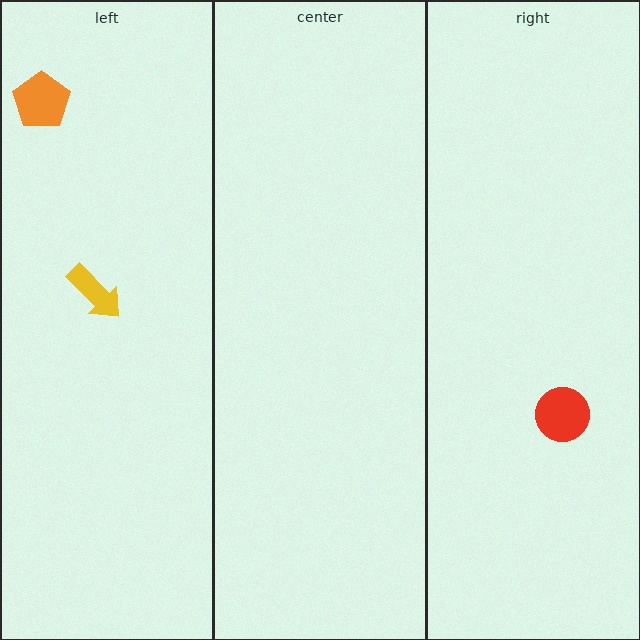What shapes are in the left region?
The yellow arrow, the orange pentagon.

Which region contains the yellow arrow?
The left region.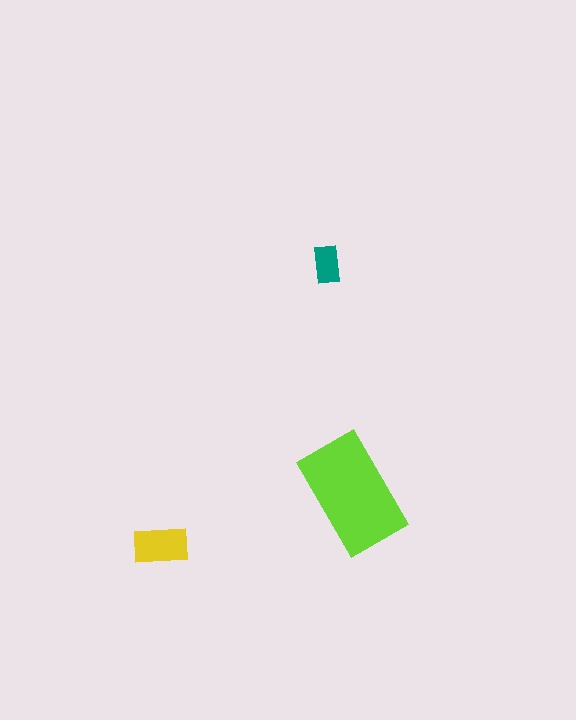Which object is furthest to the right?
The lime rectangle is rightmost.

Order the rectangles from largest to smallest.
the lime one, the yellow one, the teal one.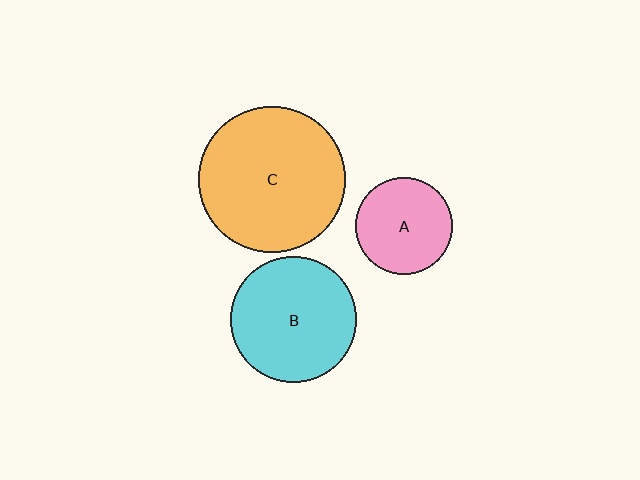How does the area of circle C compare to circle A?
Approximately 2.3 times.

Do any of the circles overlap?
No, none of the circles overlap.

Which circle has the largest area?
Circle C (orange).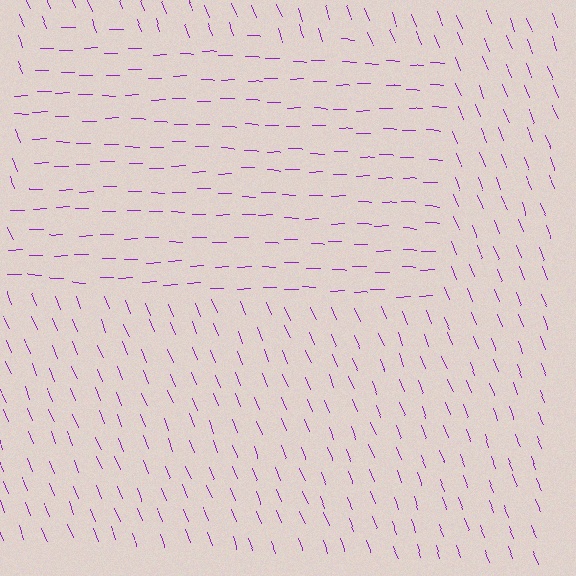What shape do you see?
I see a rectangle.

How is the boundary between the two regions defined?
The boundary is defined purely by a change in line orientation (approximately 68 degrees difference). All lines are the same color and thickness.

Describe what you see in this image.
The image is filled with small purple line segments. A rectangle region in the image has lines oriented differently from the surrounding lines, creating a visible texture boundary.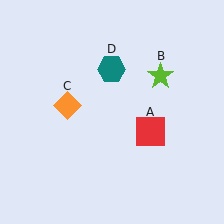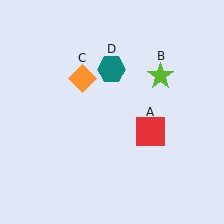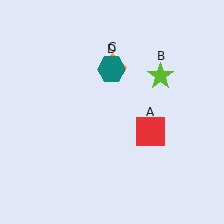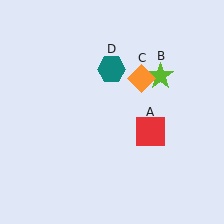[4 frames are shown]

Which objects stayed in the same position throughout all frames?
Red square (object A) and lime star (object B) and teal hexagon (object D) remained stationary.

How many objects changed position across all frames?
1 object changed position: orange diamond (object C).